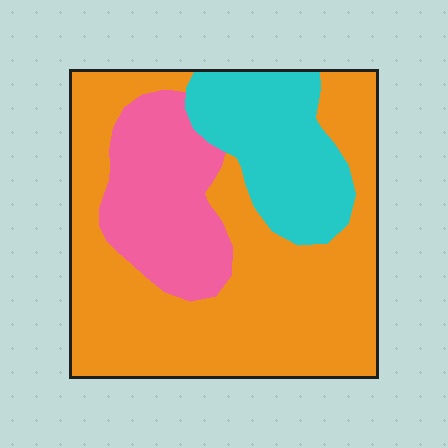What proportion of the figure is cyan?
Cyan takes up less than a quarter of the figure.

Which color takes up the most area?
Orange, at roughly 60%.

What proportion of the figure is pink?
Pink covers 21% of the figure.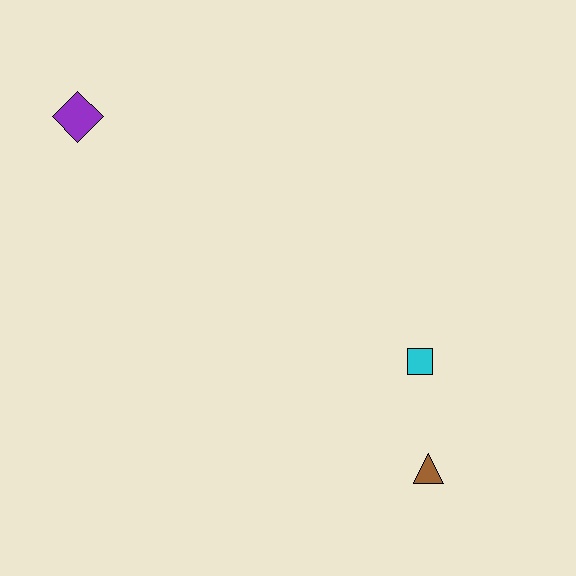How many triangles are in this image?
There is 1 triangle.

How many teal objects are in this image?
There are no teal objects.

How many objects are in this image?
There are 3 objects.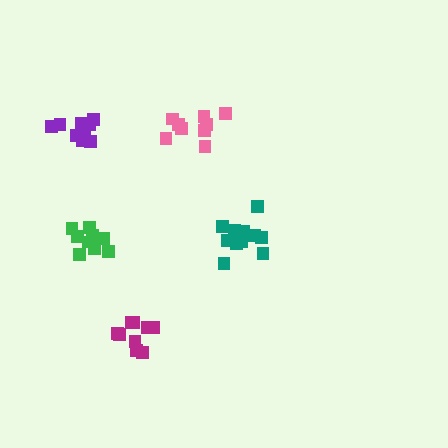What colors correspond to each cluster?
The clusters are colored: pink, magenta, teal, green, purple.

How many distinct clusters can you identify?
There are 5 distinct clusters.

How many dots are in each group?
Group 1: 9 dots, Group 2: 9 dots, Group 3: 12 dots, Group 4: 10 dots, Group 5: 9 dots (49 total).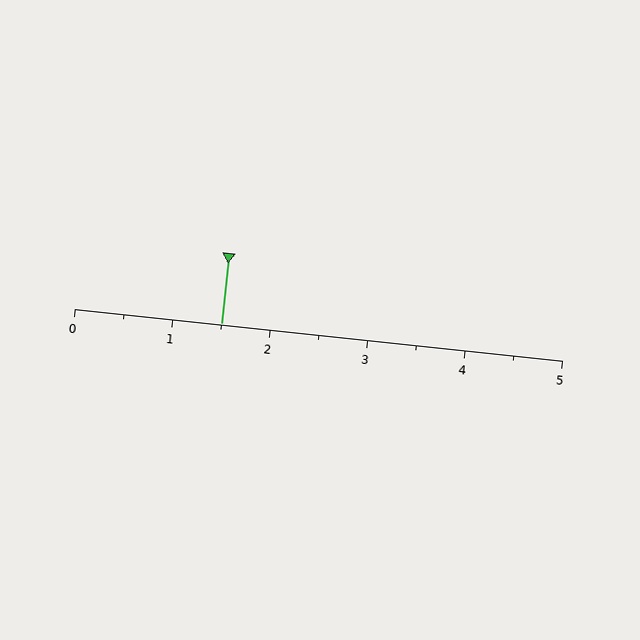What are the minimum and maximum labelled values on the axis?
The axis runs from 0 to 5.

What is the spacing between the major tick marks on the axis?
The major ticks are spaced 1 apart.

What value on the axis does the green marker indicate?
The marker indicates approximately 1.5.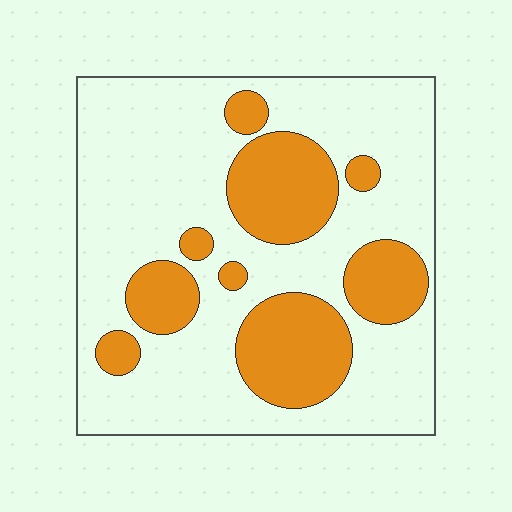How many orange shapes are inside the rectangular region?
9.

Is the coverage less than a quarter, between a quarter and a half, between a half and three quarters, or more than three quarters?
Between a quarter and a half.